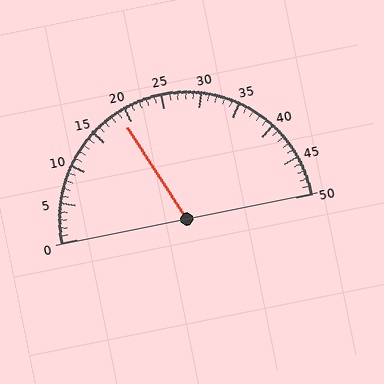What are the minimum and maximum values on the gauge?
The gauge ranges from 0 to 50.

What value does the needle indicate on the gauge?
The needle indicates approximately 19.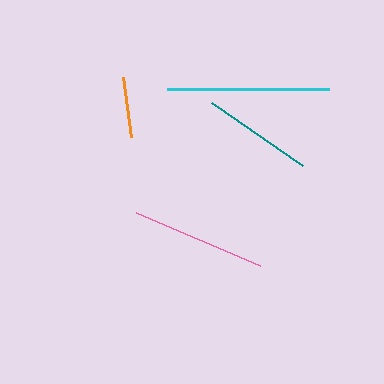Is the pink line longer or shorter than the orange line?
The pink line is longer than the orange line.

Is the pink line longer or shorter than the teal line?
The pink line is longer than the teal line.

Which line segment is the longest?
The cyan line is the longest at approximately 161 pixels.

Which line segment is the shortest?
The orange line is the shortest at approximately 60 pixels.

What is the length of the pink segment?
The pink segment is approximately 135 pixels long.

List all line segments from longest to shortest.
From longest to shortest: cyan, pink, teal, orange.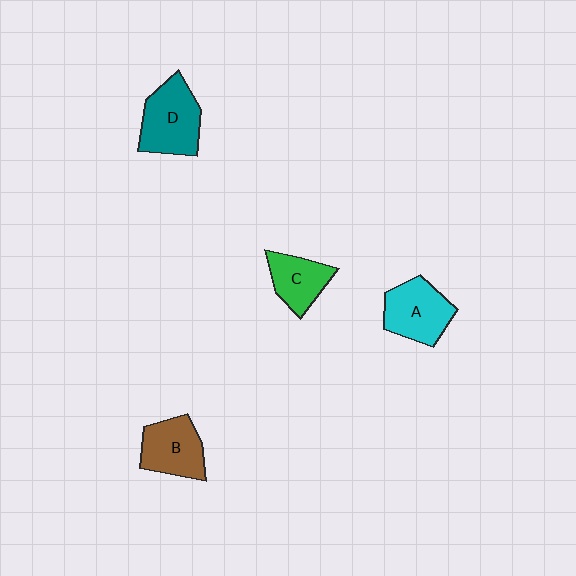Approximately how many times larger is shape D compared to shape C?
Approximately 1.4 times.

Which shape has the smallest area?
Shape C (green).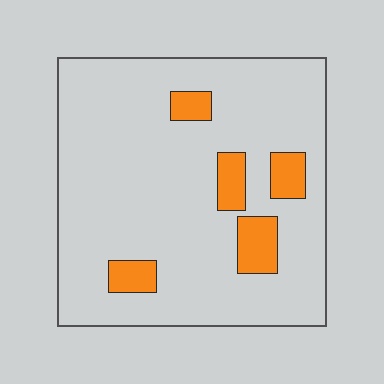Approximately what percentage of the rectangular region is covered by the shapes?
Approximately 10%.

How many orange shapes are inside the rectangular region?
5.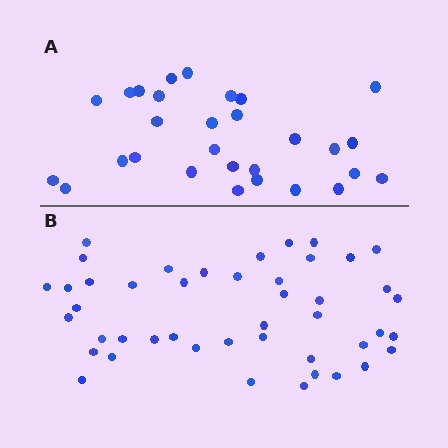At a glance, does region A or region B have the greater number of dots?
Region B (the bottom region) has more dots.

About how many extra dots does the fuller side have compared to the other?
Region B has approximately 15 more dots than region A.